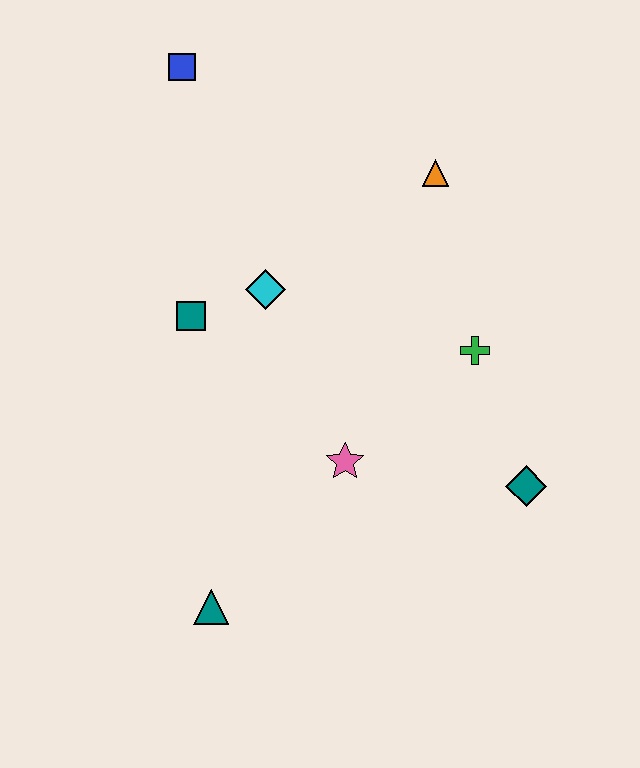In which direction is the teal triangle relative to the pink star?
The teal triangle is below the pink star.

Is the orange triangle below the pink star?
No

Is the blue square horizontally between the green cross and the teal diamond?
No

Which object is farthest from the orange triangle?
The teal triangle is farthest from the orange triangle.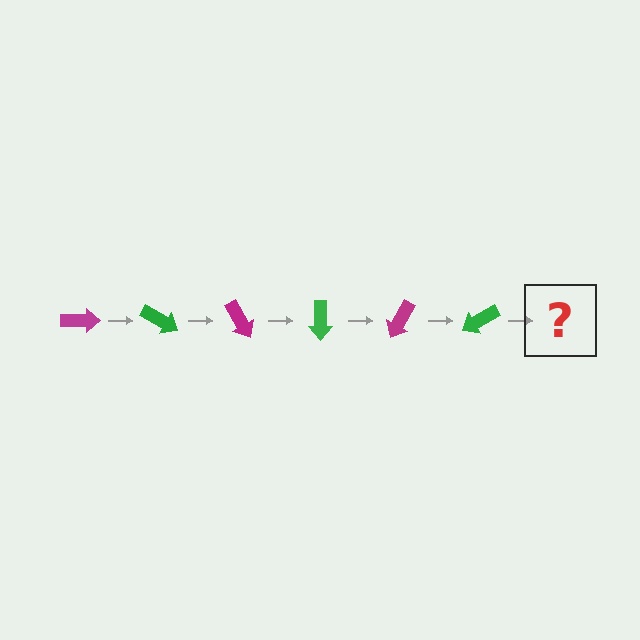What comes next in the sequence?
The next element should be a magenta arrow, rotated 180 degrees from the start.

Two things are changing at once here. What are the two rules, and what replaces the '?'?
The two rules are that it rotates 30 degrees each step and the color cycles through magenta and green. The '?' should be a magenta arrow, rotated 180 degrees from the start.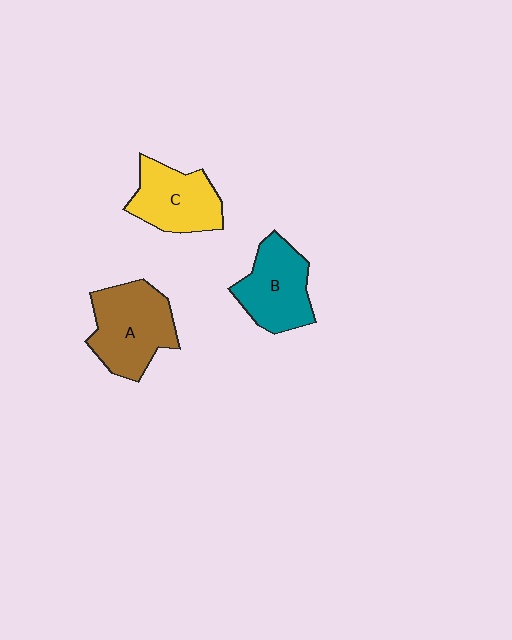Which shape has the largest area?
Shape A (brown).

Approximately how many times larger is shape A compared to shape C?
Approximately 1.2 times.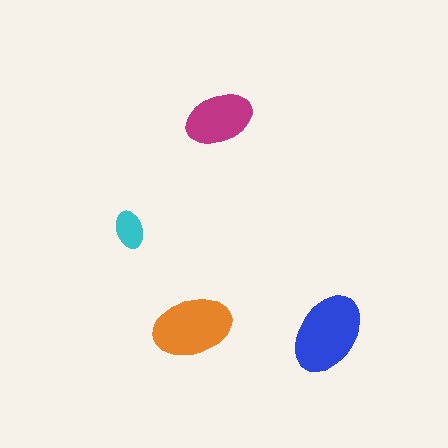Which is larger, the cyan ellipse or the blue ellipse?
The blue one.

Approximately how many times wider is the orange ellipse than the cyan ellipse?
About 2 times wider.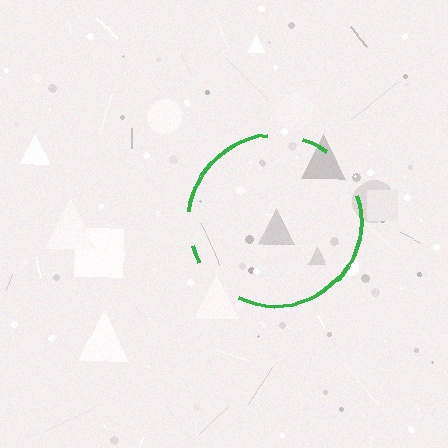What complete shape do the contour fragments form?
The contour fragments form a circle.